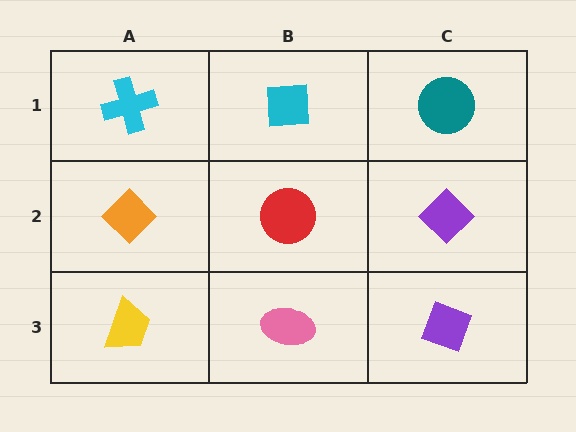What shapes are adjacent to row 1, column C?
A purple diamond (row 2, column C), a cyan square (row 1, column B).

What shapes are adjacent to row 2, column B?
A cyan square (row 1, column B), a pink ellipse (row 3, column B), an orange diamond (row 2, column A), a purple diamond (row 2, column C).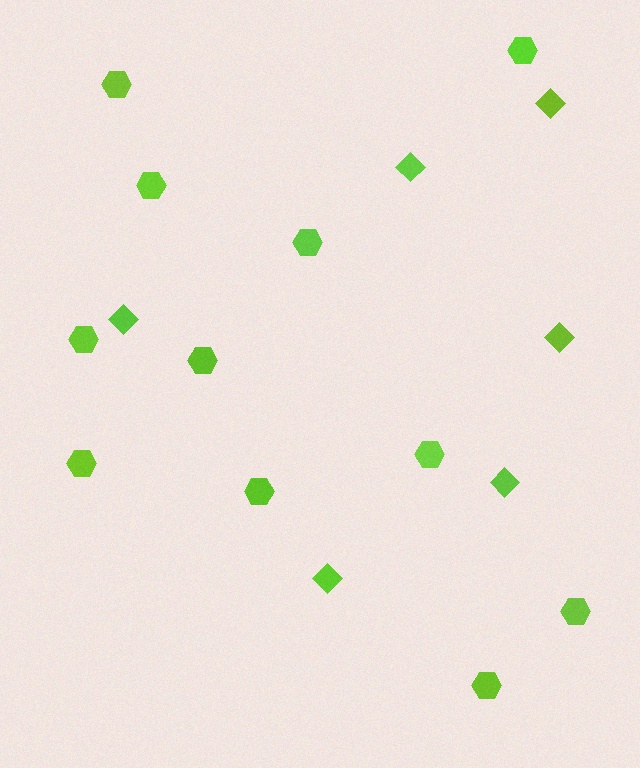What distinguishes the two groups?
There are 2 groups: one group of diamonds (6) and one group of hexagons (11).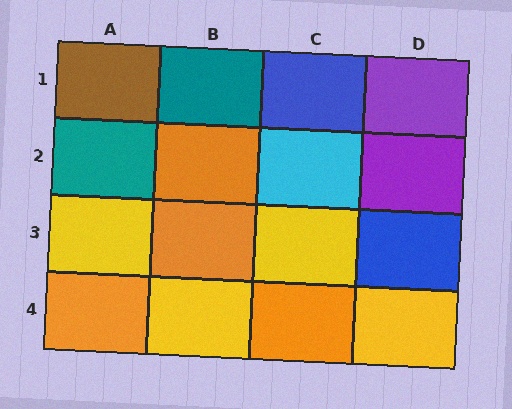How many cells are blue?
2 cells are blue.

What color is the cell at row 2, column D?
Purple.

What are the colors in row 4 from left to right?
Orange, yellow, orange, yellow.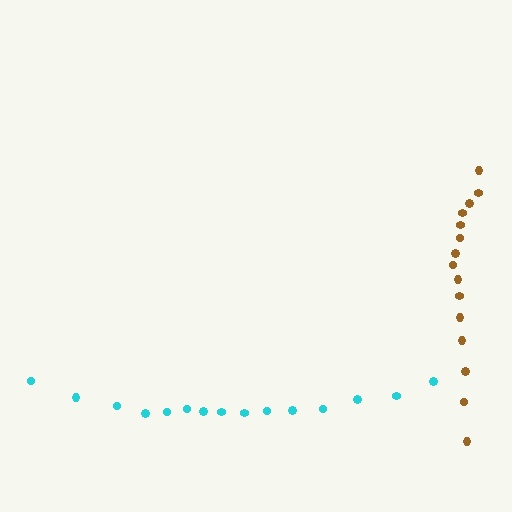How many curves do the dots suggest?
There are 2 distinct paths.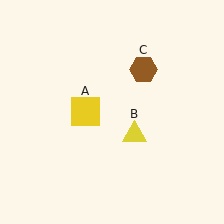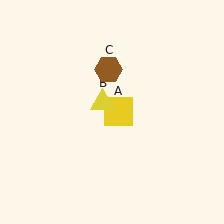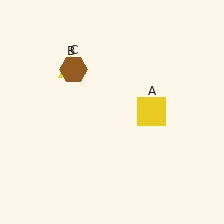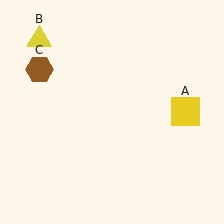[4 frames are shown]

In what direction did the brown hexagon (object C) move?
The brown hexagon (object C) moved left.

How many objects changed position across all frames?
3 objects changed position: yellow square (object A), yellow triangle (object B), brown hexagon (object C).